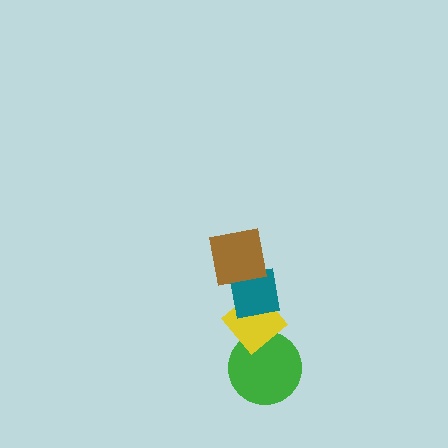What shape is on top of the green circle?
The yellow diamond is on top of the green circle.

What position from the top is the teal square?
The teal square is 2nd from the top.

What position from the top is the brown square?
The brown square is 1st from the top.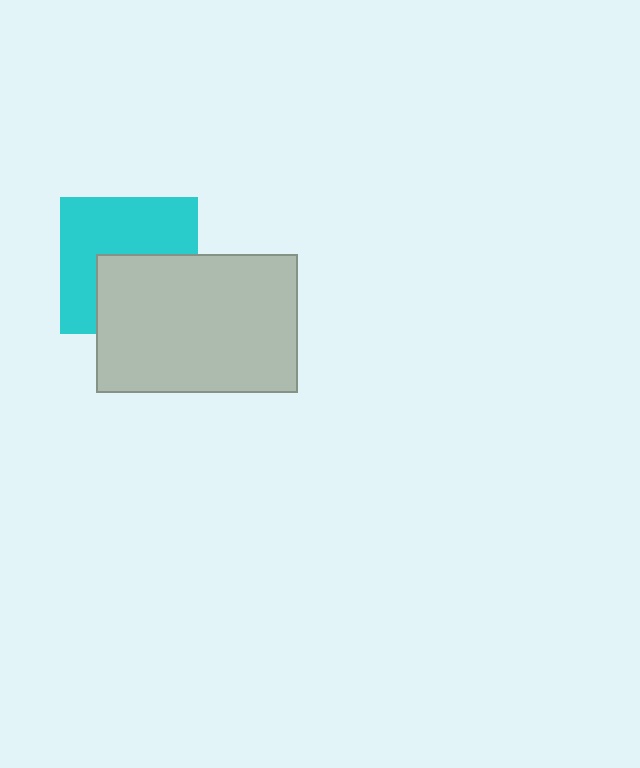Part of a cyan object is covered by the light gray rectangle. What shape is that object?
It is a square.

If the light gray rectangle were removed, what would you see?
You would see the complete cyan square.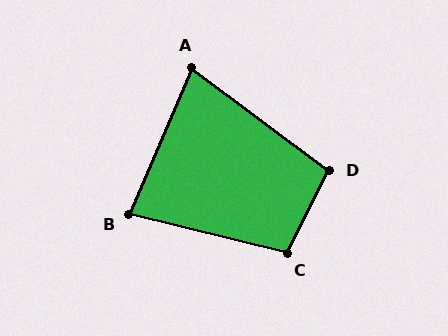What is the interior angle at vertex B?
Approximately 81 degrees (acute).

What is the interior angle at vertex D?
Approximately 99 degrees (obtuse).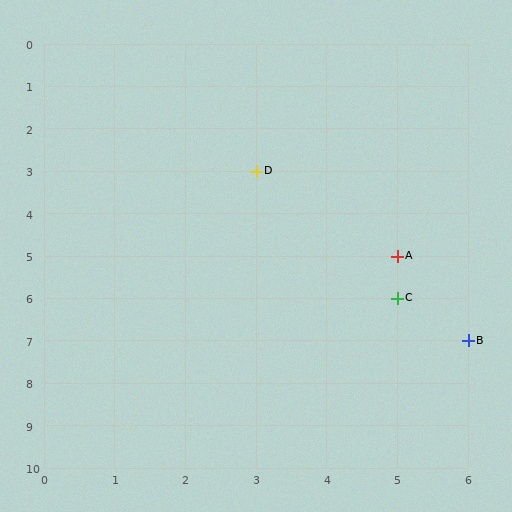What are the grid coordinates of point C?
Point C is at grid coordinates (5, 6).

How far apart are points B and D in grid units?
Points B and D are 3 columns and 4 rows apart (about 5.0 grid units diagonally).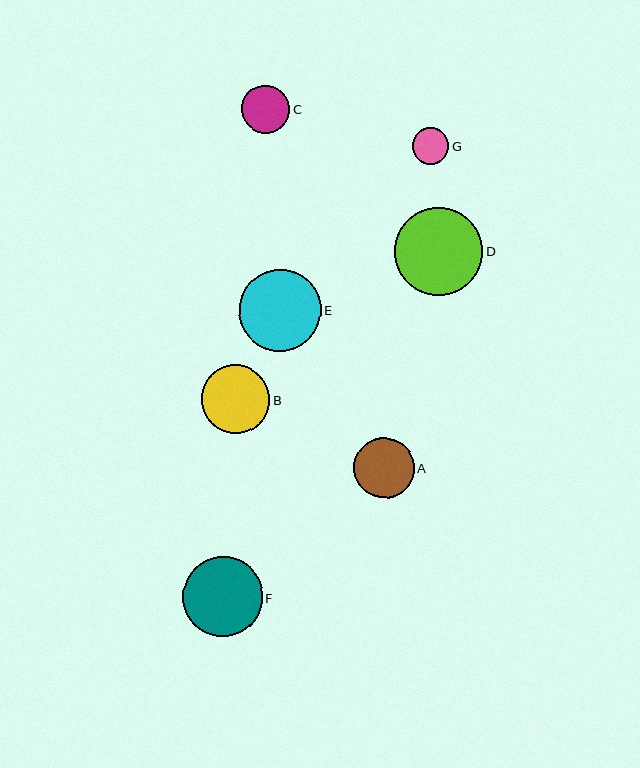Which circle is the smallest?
Circle G is the smallest with a size of approximately 36 pixels.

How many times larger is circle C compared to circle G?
Circle C is approximately 1.3 times the size of circle G.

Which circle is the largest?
Circle D is the largest with a size of approximately 88 pixels.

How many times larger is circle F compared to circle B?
Circle F is approximately 1.2 times the size of circle B.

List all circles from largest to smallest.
From largest to smallest: D, E, F, B, A, C, G.